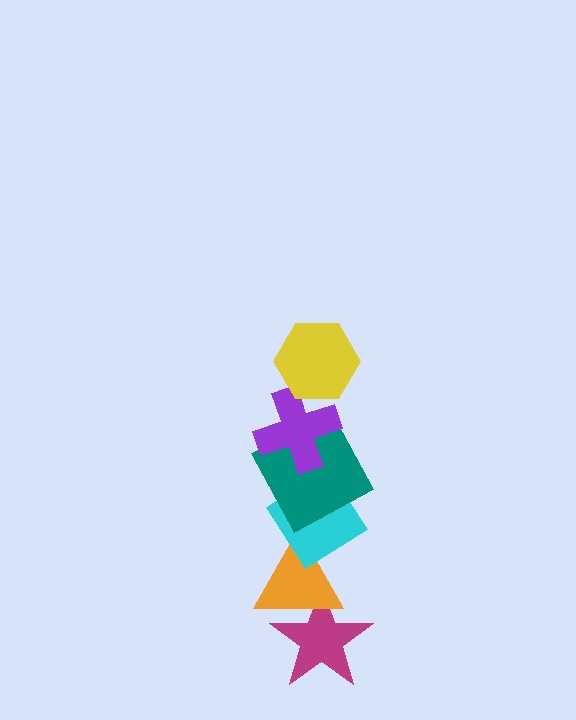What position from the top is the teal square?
The teal square is 3rd from the top.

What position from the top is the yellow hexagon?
The yellow hexagon is 1st from the top.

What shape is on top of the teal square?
The purple cross is on top of the teal square.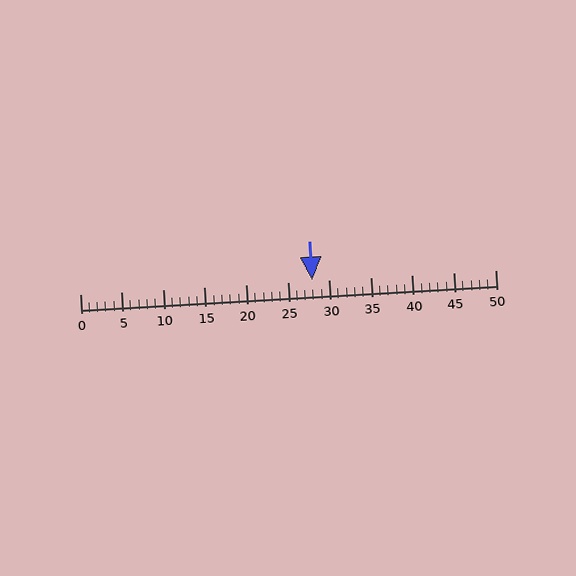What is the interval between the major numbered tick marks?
The major tick marks are spaced 5 units apart.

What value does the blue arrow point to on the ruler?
The blue arrow points to approximately 28.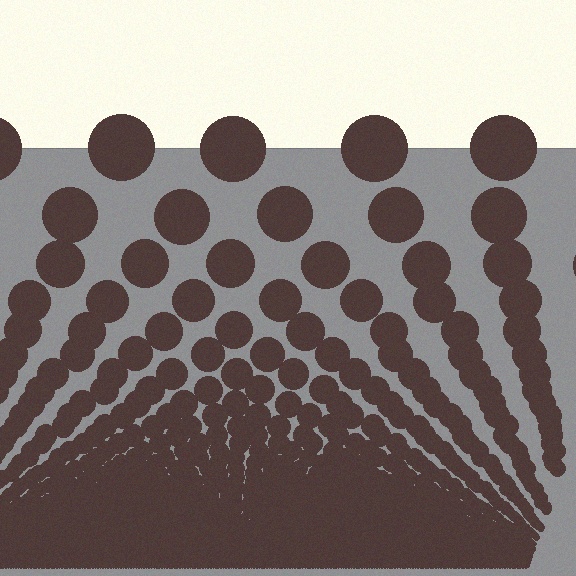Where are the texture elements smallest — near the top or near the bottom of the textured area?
Near the bottom.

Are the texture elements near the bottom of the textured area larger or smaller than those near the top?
Smaller. The gradient is inverted — elements near the bottom are smaller and denser.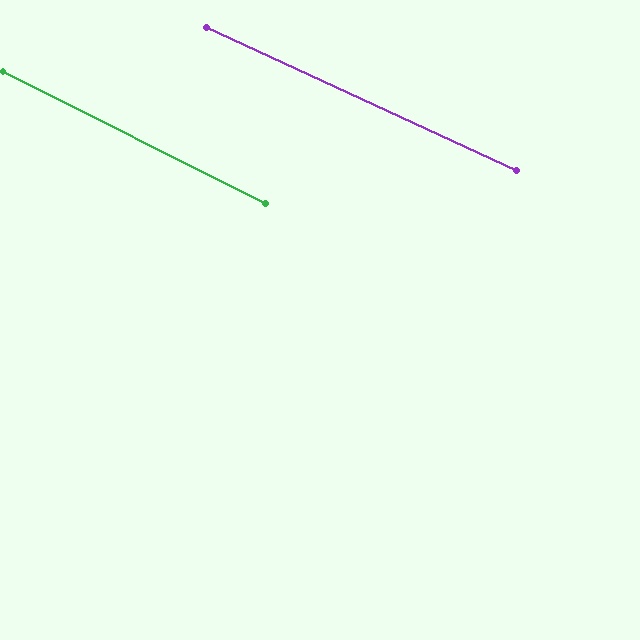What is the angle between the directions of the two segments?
Approximately 2 degrees.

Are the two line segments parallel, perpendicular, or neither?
Parallel — their directions differ by only 2.0°.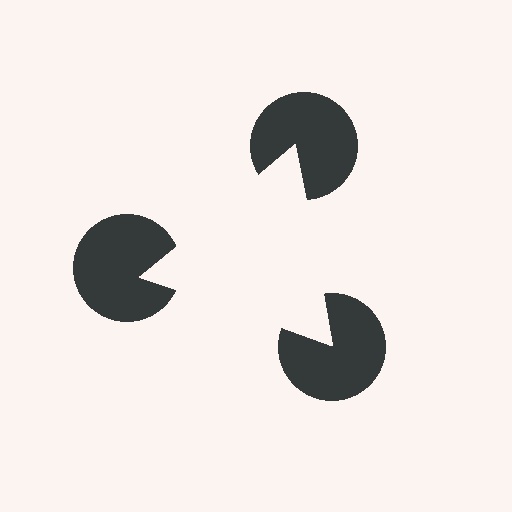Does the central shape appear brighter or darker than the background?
It typically appears slightly brighter than the background, even though no actual brightness change is drawn.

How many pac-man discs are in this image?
There are 3 — one at each vertex of the illusory triangle.